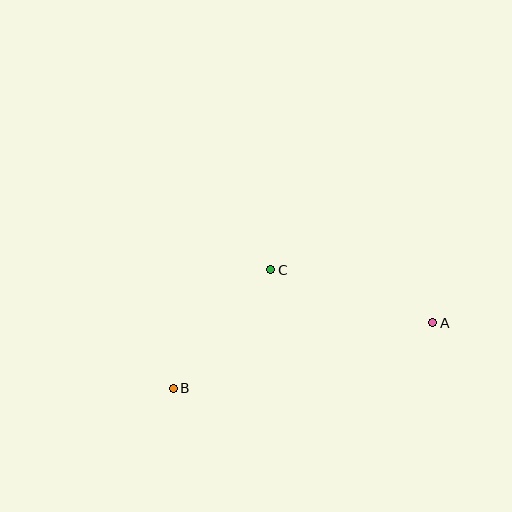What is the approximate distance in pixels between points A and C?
The distance between A and C is approximately 170 pixels.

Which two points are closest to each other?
Points B and C are closest to each other.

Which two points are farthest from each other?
Points A and B are farthest from each other.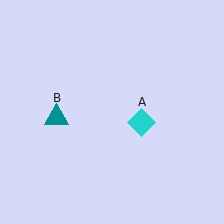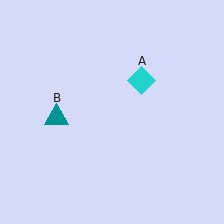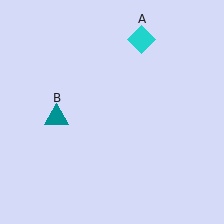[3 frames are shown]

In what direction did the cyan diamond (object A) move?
The cyan diamond (object A) moved up.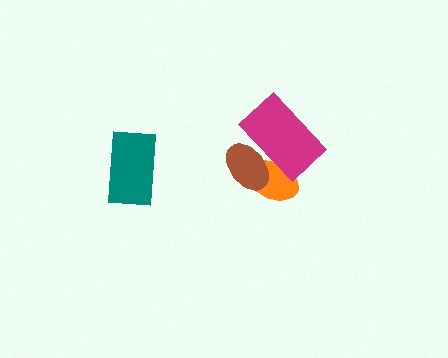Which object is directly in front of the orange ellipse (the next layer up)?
The brown ellipse is directly in front of the orange ellipse.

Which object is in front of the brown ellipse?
The magenta rectangle is in front of the brown ellipse.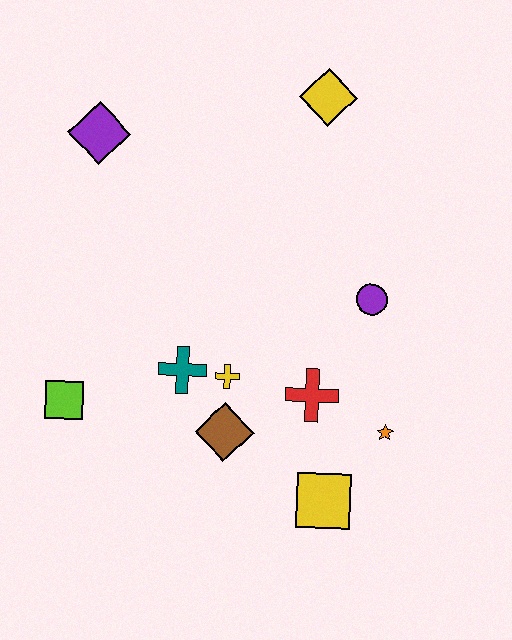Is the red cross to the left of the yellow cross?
No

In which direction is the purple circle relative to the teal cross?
The purple circle is to the right of the teal cross.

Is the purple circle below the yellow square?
No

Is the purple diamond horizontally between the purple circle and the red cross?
No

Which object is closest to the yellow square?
The orange star is closest to the yellow square.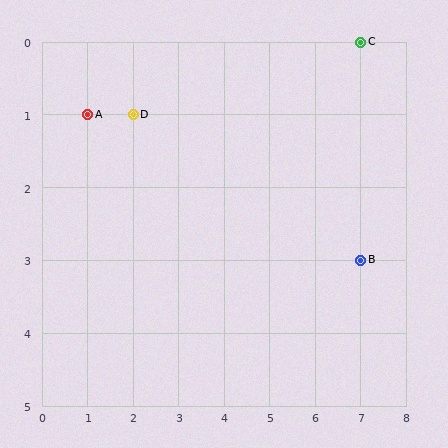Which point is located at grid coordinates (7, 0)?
Point C is at (7, 0).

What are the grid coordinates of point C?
Point C is at grid coordinates (7, 0).